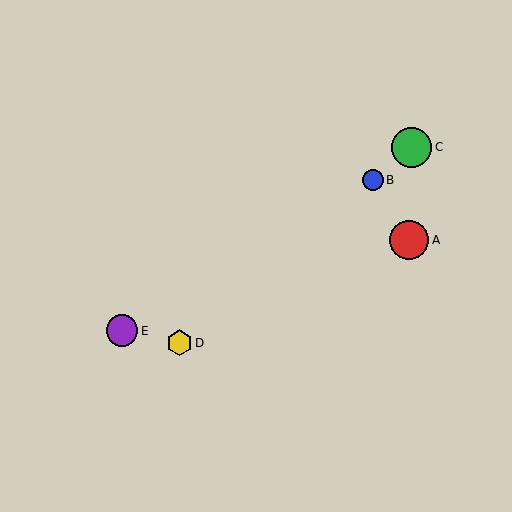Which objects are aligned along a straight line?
Objects B, C, D are aligned along a straight line.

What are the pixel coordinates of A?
Object A is at (409, 240).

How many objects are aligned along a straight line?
3 objects (B, C, D) are aligned along a straight line.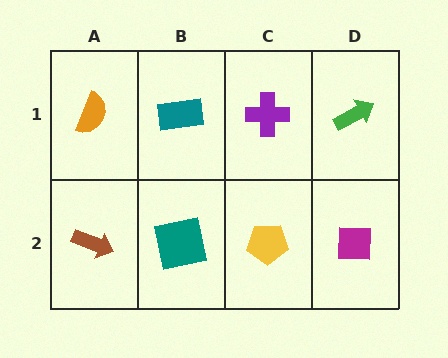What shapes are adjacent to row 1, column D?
A magenta square (row 2, column D), a purple cross (row 1, column C).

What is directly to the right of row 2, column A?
A teal square.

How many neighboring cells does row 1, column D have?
2.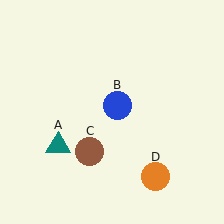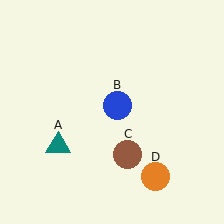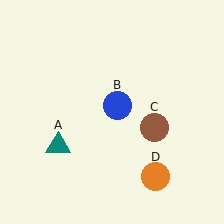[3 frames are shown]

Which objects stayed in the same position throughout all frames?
Teal triangle (object A) and blue circle (object B) and orange circle (object D) remained stationary.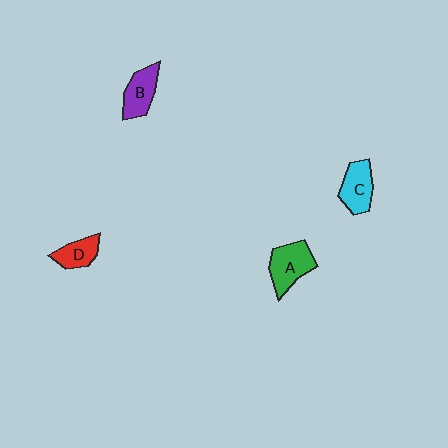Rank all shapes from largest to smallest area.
From largest to smallest: A (green), C (cyan), B (purple), D (red).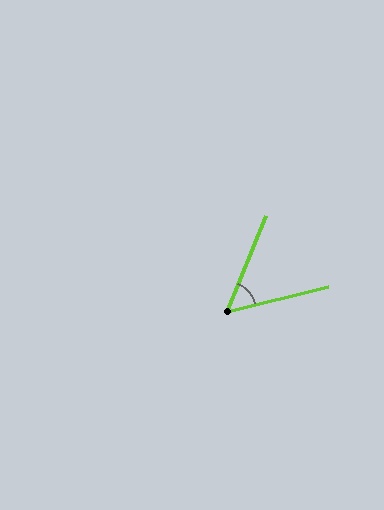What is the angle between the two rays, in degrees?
Approximately 54 degrees.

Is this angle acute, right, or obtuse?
It is acute.